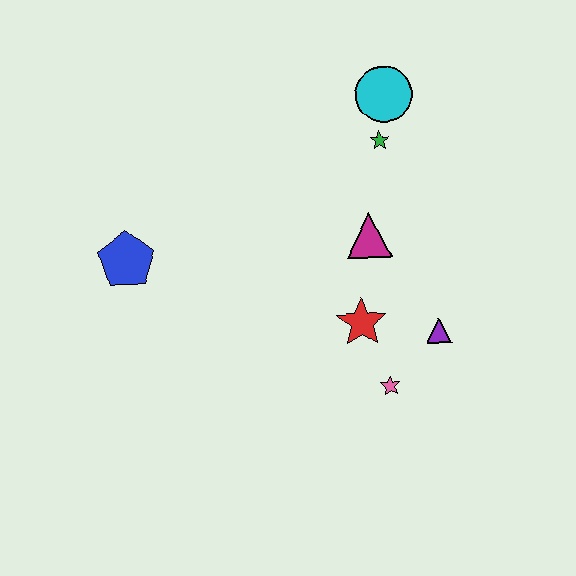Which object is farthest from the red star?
The blue pentagon is farthest from the red star.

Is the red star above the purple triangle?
Yes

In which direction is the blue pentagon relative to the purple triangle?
The blue pentagon is to the left of the purple triangle.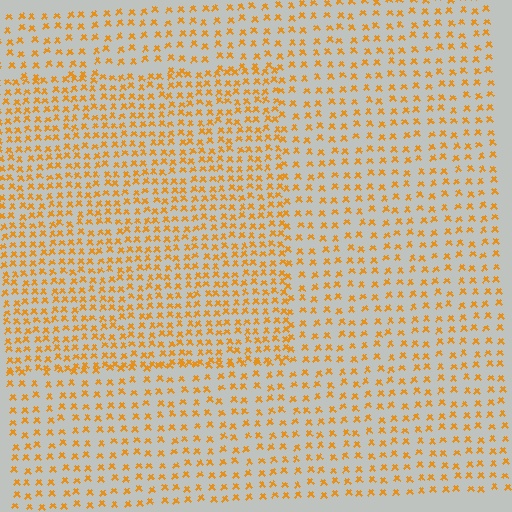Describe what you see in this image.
The image contains small orange elements arranged at two different densities. A rectangle-shaped region is visible where the elements are more densely packed than the surrounding area.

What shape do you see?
I see a rectangle.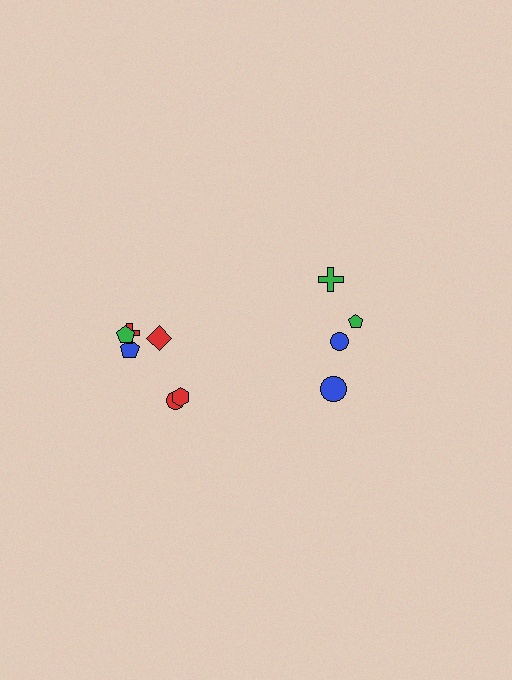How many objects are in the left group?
There are 6 objects.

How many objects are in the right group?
There are 4 objects.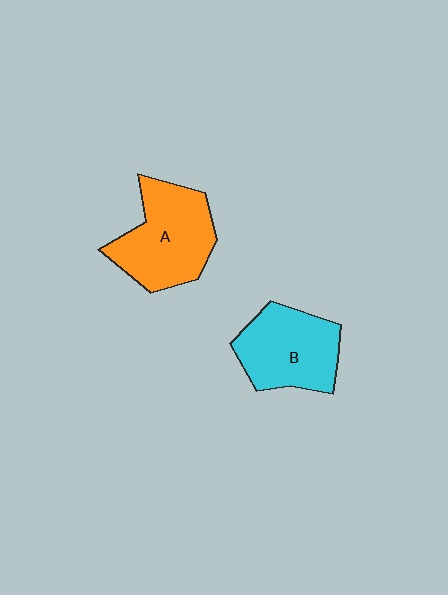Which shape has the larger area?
Shape A (orange).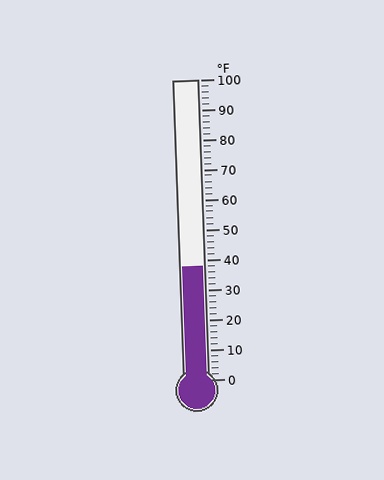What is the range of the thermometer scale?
The thermometer scale ranges from 0°F to 100°F.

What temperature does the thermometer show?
The thermometer shows approximately 38°F.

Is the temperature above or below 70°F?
The temperature is below 70°F.